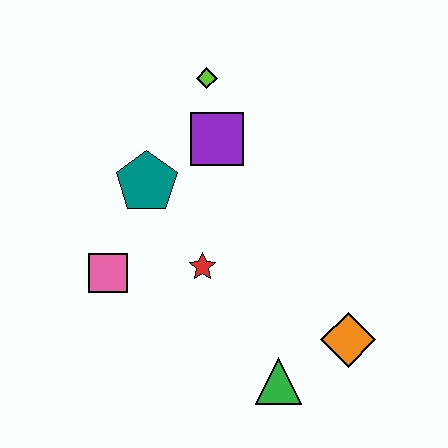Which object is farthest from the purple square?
The green triangle is farthest from the purple square.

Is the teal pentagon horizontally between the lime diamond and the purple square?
No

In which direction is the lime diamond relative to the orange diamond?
The lime diamond is above the orange diamond.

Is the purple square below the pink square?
No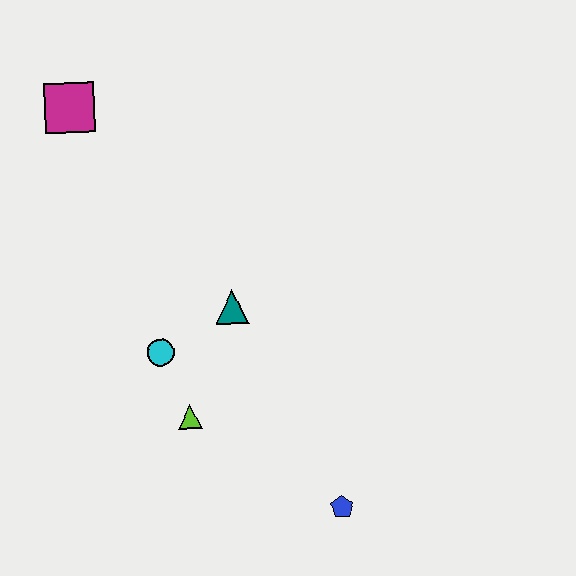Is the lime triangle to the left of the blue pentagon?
Yes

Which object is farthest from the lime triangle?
The magenta square is farthest from the lime triangle.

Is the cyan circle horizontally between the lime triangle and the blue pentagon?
No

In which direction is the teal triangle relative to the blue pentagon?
The teal triangle is above the blue pentagon.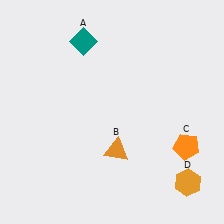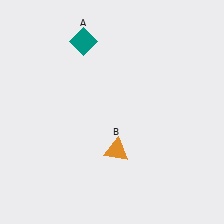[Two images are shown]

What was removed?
The orange hexagon (D), the orange pentagon (C) were removed in Image 2.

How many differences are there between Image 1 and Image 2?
There are 2 differences between the two images.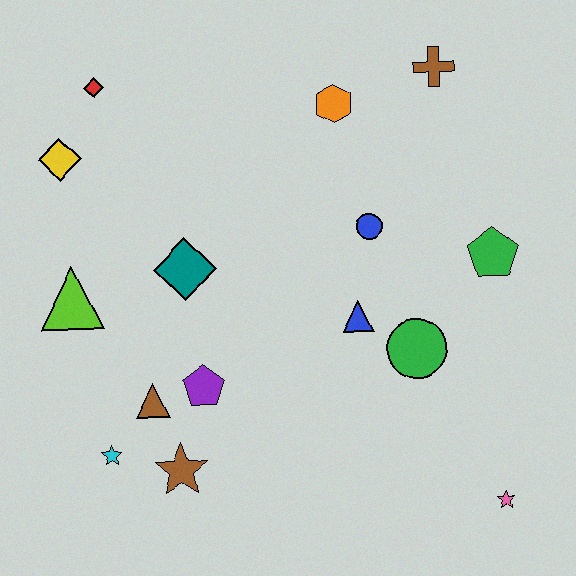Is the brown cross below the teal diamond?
No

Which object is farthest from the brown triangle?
The brown cross is farthest from the brown triangle.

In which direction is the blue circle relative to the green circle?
The blue circle is above the green circle.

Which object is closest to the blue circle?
The blue triangle is closest to the blue circle.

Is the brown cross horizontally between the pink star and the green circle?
Yes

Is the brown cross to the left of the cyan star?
No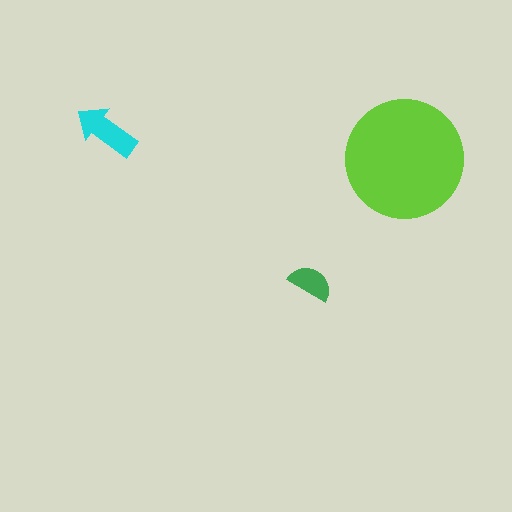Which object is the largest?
The lime circle.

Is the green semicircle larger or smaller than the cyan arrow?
Smaller.